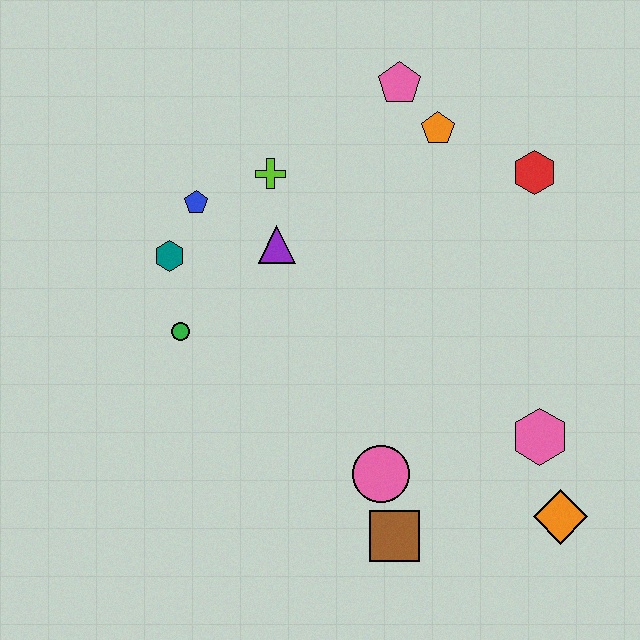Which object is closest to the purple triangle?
The lime cross is closest to the purple triangle.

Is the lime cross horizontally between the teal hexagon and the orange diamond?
Yes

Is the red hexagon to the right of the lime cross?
Yes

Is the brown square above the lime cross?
No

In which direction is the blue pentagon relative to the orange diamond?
The blue pentagon is to the left of the orange diamond.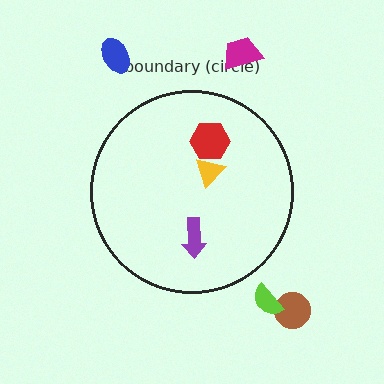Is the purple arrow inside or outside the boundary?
Inside.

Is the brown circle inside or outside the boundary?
Outside.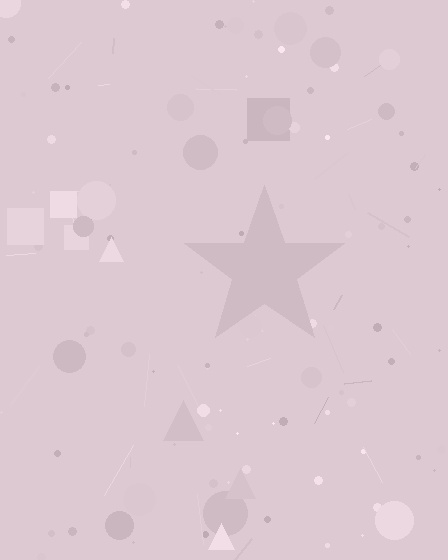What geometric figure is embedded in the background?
A star is embedded in the background.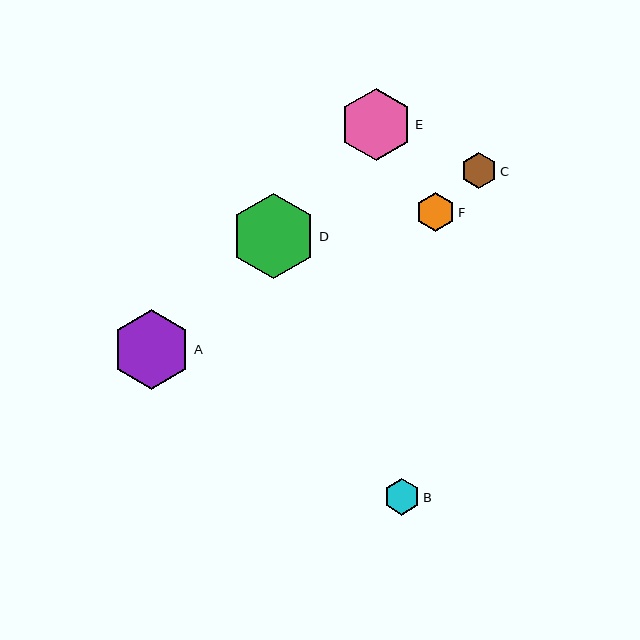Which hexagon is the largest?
Hexagon D is the largest with a size of approximately 85 pixels.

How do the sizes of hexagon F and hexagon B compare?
Hexagon F and hexagon B are approximately the same size.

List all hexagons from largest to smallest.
From largest to smallest: D, A, E, F, B, C.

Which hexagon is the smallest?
Hexagon C is the smallest with a size of approximately 36 pixels.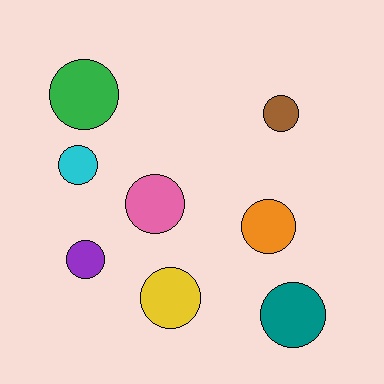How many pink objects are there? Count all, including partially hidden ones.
There is 1 pink object.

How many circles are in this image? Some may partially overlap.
There are 8 circles.